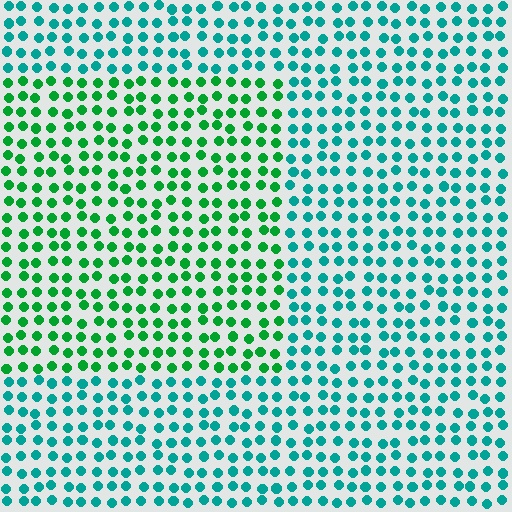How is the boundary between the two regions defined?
The boundary is defined purely by a slight shift in hue (about 40 degrees). Spacing, size, and orientation are identical on both sides.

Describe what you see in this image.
The image is filled with small teal elements in a uniform arrangement. A rectangle-shaped region is visible where the elements are tinted to a slightly different hue, forming a subtle color boundary.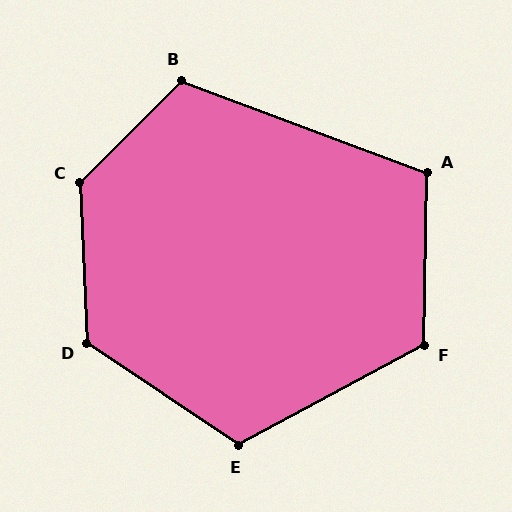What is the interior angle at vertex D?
Approximately 126 degrees (obtuse).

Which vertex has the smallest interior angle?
A, at approximately 110 degrees.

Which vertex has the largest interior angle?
C, at approximately 133 degrees.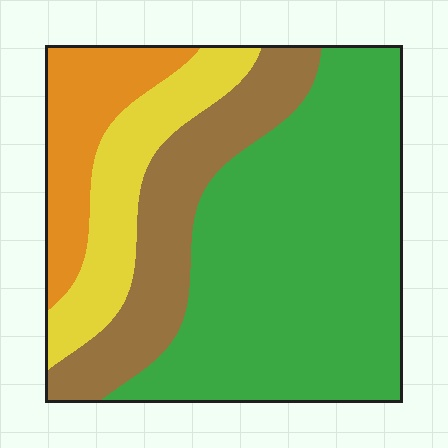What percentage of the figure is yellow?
Yellow covers about 15% of the figure.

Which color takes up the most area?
Green, at roughly 50%.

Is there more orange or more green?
Green.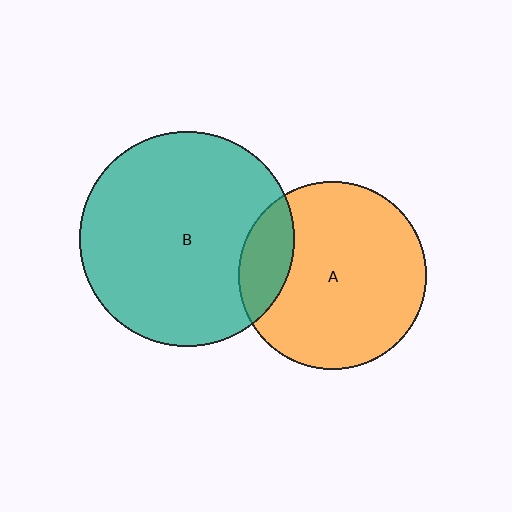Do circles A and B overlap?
Yes.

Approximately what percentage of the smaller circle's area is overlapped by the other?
Approximately 15%.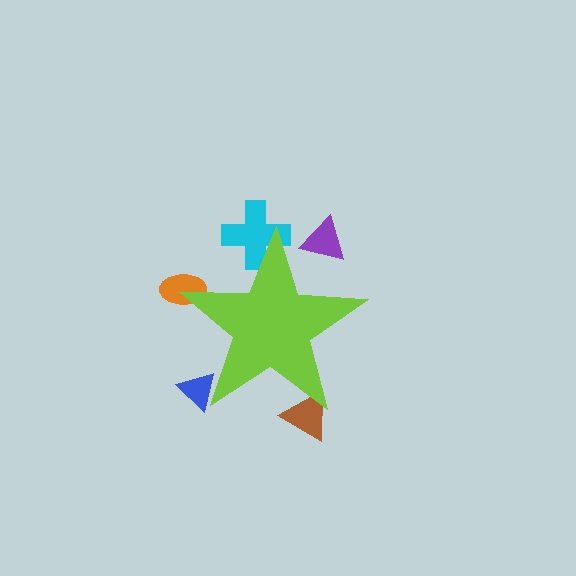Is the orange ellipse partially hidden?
Yes, the orange ellipse is partially hidden behind the lime star.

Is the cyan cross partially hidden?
Yes, the cyan cross is partially hidden behind the lime star.